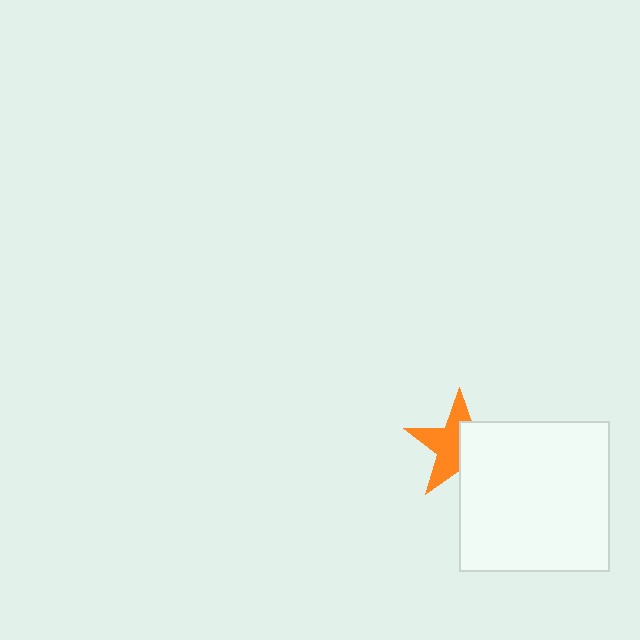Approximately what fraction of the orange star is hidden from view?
Roughly 45% of the orange star is hidden behind the white square.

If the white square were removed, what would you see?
You would see the complete orange star.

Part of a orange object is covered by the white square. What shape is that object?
It is a star.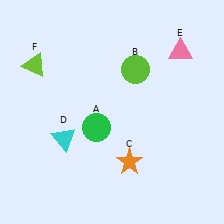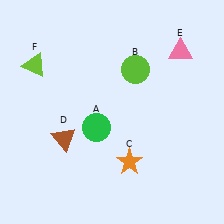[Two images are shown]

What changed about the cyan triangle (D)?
In Image 1, D is cyan. In Image 2, it changed to brown.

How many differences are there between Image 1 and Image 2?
There is 1 difference between the two images.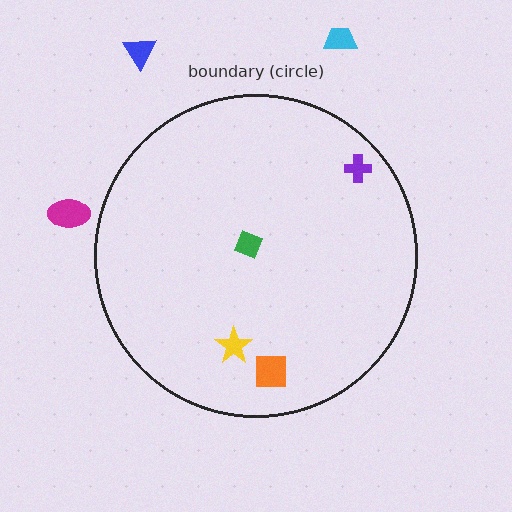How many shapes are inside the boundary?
4 inside, 3 outside.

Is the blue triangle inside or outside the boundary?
Outside.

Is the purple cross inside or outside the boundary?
Inside.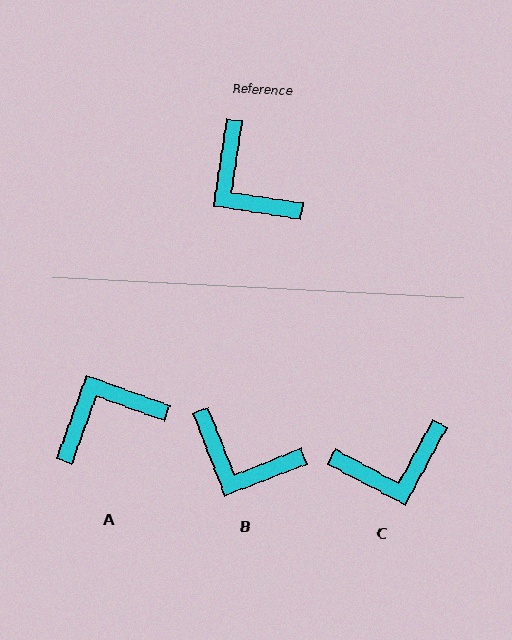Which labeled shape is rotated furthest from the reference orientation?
A, about 101 degrees away.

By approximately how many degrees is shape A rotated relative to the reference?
Approximately 101 degrees clockwise.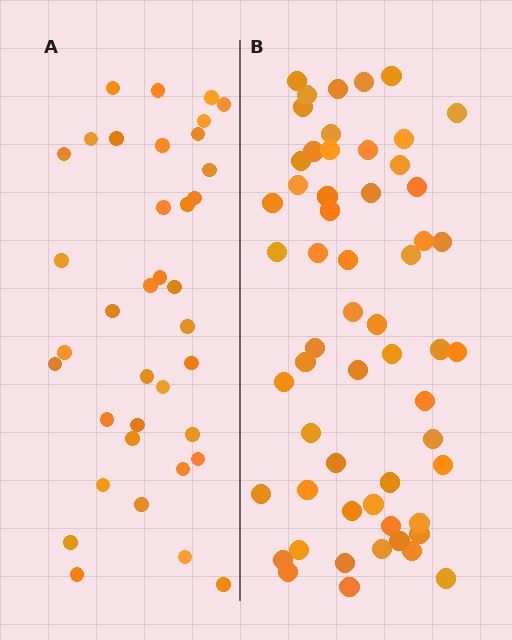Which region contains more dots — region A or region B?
Region B (the right region) has more dots.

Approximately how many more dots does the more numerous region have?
Region B has approximately 20 more dots than region A.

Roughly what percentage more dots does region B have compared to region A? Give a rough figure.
About 55% more.